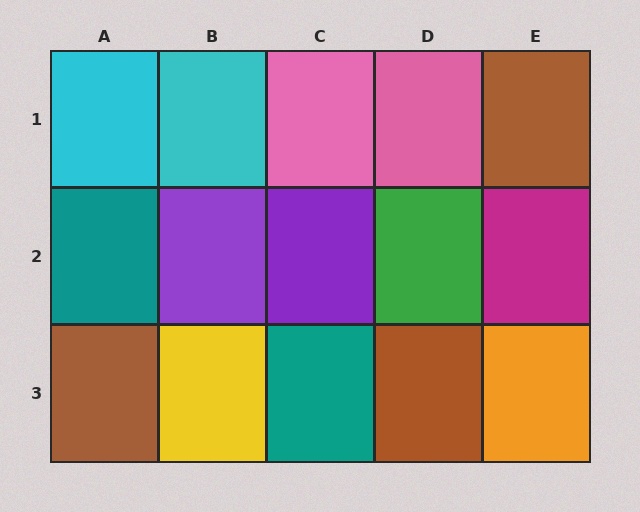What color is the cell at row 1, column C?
Pink.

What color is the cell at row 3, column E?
Orange.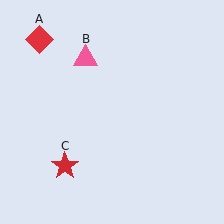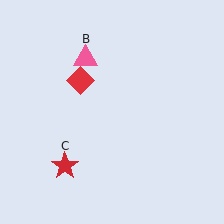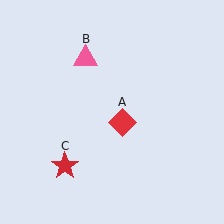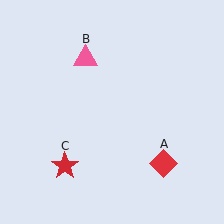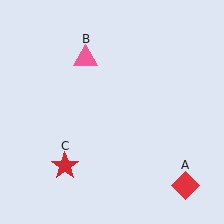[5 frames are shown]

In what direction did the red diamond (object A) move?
The red diamond (object A) moved down and to the right.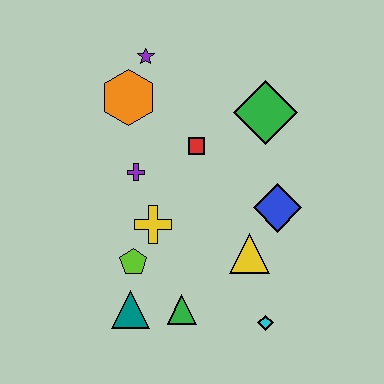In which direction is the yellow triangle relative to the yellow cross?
The yellow triangle is to the right of the yellow cross.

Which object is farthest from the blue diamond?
The purple star is farthest from the blue diamond.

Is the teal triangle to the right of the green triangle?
No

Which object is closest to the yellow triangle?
The blue diamond is closest to the yellow triangle.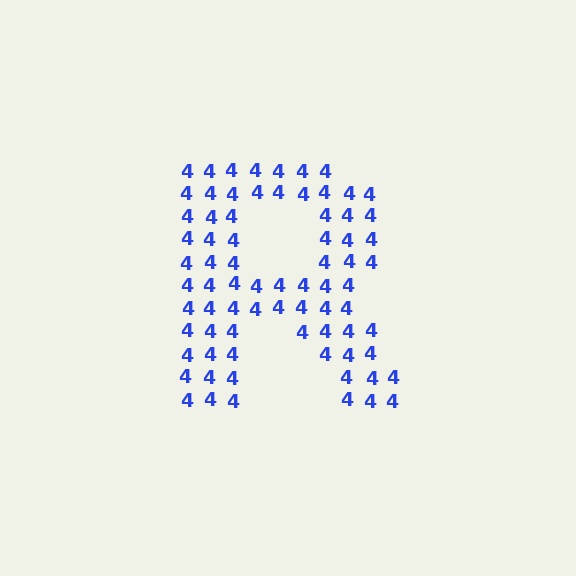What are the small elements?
The small elements are digit 4's.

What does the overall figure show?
The overall figure shows the letter R.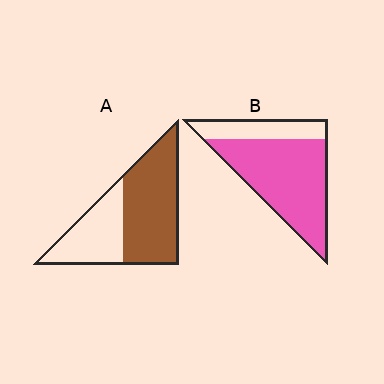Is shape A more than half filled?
Yes.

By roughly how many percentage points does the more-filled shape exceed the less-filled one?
By roughly 15 percentage points (B over A).